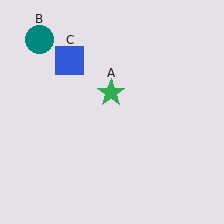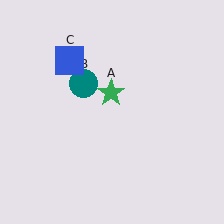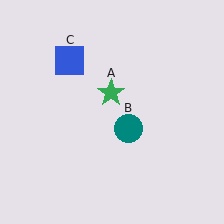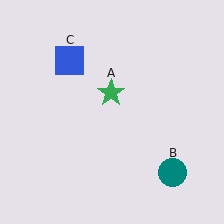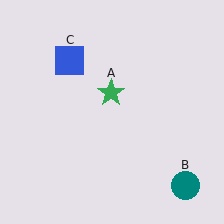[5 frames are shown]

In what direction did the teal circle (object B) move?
The teal circle (object B) moved down and to the right.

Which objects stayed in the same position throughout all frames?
Green star (object A) and blue square (object C) remained stationary.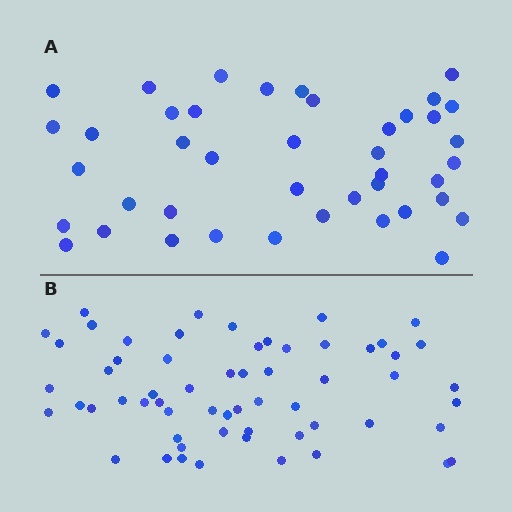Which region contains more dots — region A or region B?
Region B (the bottom region) has more dots.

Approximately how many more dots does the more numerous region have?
Region B has approximately 20 more dots than region A.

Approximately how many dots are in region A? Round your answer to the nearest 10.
About 40 dots. (The exact count is 42, which rounds to 40.)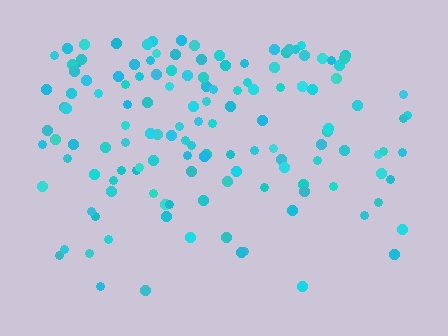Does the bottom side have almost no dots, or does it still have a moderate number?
Still a moderate number, just noticeably fewer than the top.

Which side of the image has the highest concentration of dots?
The top.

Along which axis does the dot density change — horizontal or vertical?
Vertical.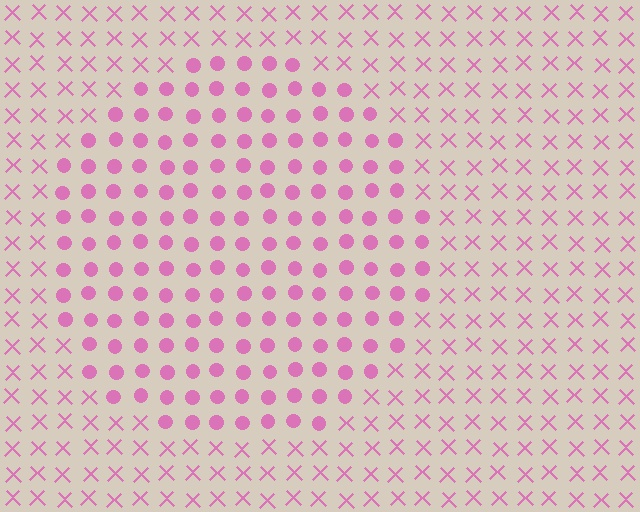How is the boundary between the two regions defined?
The boundary is defined by a change in element shape: circles inside vs. X marks outside. All elements share the same color and spacing.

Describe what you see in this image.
The image is filled with small pink elements arranged in a uniform grid. A circle-shaped region contains circles, while the surrounding area contains X marks. The boundary is defined purely by the change in element shape.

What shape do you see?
I see a circle.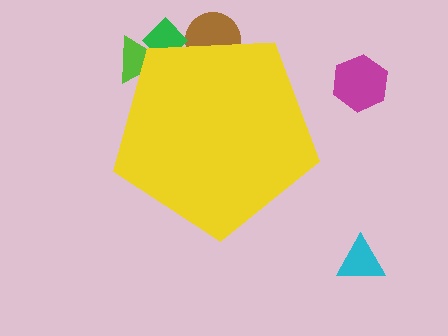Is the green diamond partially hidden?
Yes, the green diamond is partially hidden behind the yellow pentagon.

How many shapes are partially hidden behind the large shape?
3 shapes are partially hidden.